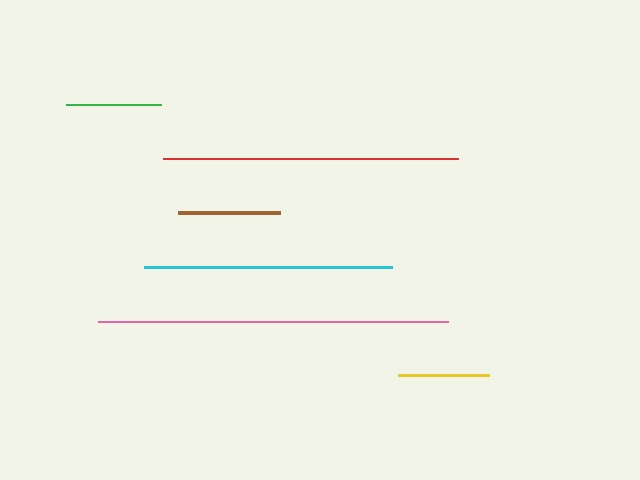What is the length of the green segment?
The green segment is approximately 95 pixels long.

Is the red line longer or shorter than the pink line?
The pink line is longer than the red line.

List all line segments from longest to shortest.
From longest to shortest: pink, red, cyan, brown, green, yellow.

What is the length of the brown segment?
The brown segment is approximately 102 pixels long.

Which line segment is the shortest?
The yellow line is the shortest at approximately 91 pixels.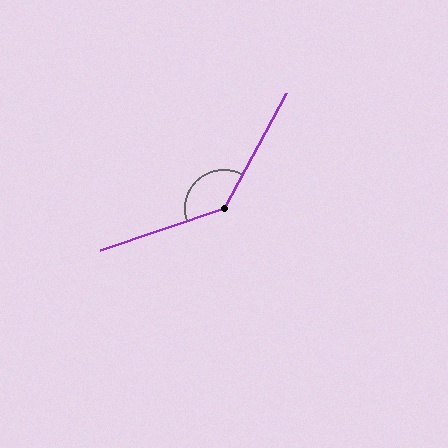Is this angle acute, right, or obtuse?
It is obtuse.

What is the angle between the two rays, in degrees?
Approximately 137 degrees.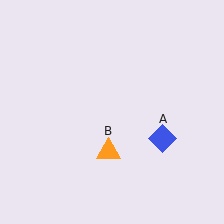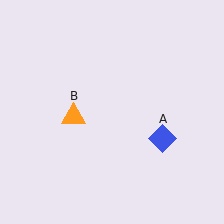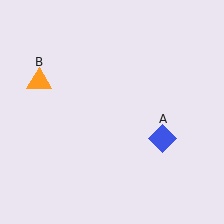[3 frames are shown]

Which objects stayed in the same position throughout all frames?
Blue diamond (object A) remained stationary.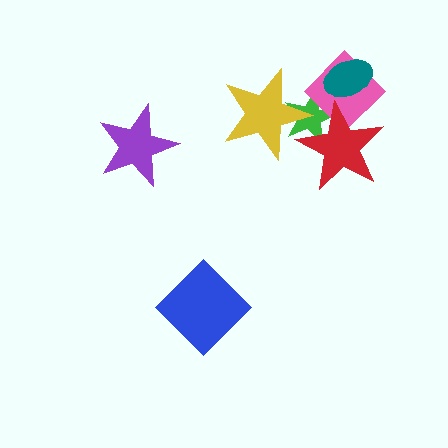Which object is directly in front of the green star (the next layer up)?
The yellow star is directly in front of the green star.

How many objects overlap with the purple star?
0 objects overlap with the purple star.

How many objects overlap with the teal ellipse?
1 object overlaps with the teal ellipse.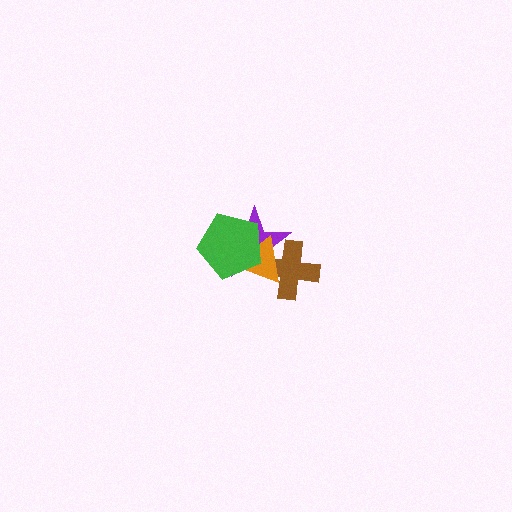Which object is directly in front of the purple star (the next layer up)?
The orange triangle is directly in front of the purple star.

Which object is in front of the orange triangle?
The green pentagon is in front of the orange triangle.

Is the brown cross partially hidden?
Yes, it is partially covered by another shape.